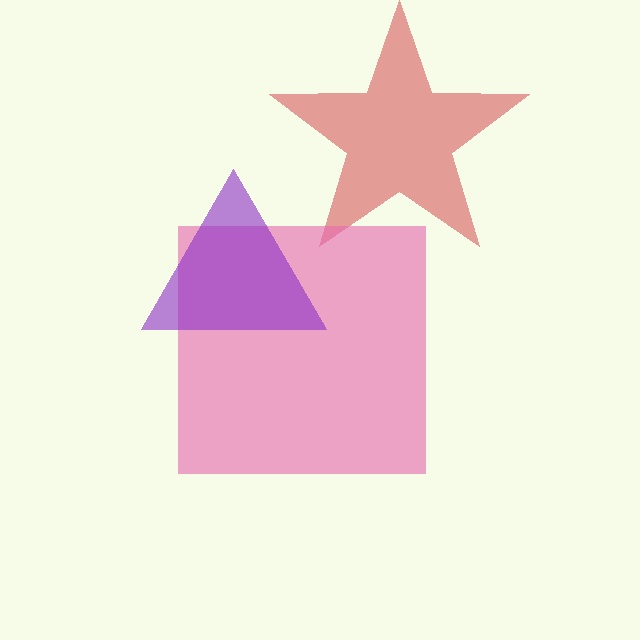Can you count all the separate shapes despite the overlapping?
Yes, there are 3 separate shapes.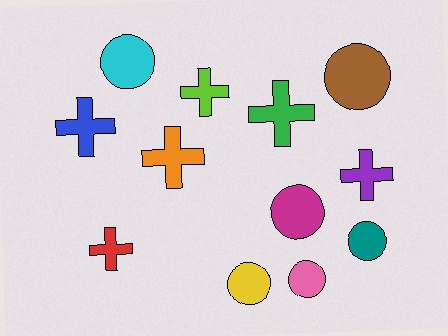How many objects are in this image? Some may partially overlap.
There are 12 objects.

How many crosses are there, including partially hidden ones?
There are 6 crosses.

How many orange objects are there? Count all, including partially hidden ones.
There is 1 orange object.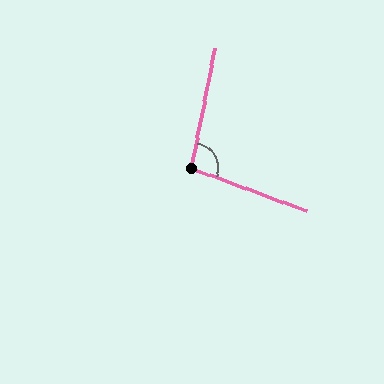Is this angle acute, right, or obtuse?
It is obtuse.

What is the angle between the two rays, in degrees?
Approximately 99 degrees.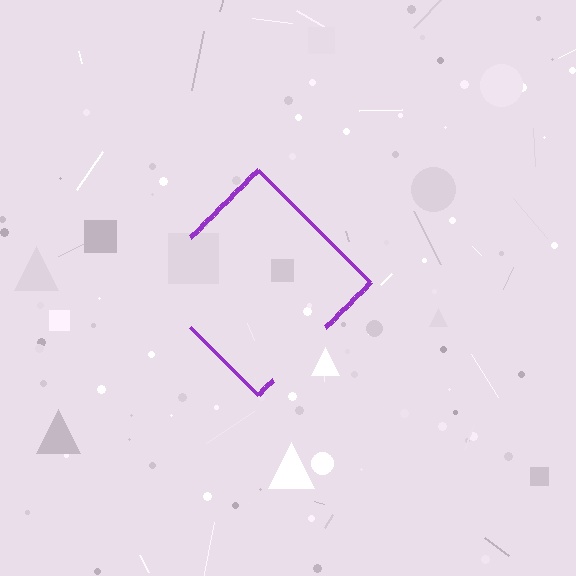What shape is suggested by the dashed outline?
The dashed outline suggests a diamond.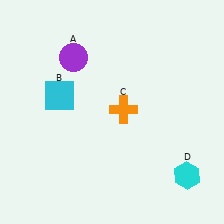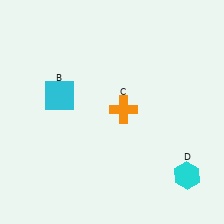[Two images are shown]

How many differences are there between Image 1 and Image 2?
There is 1 difference between the two images.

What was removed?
The purple circle (A) was removed in Image 2.